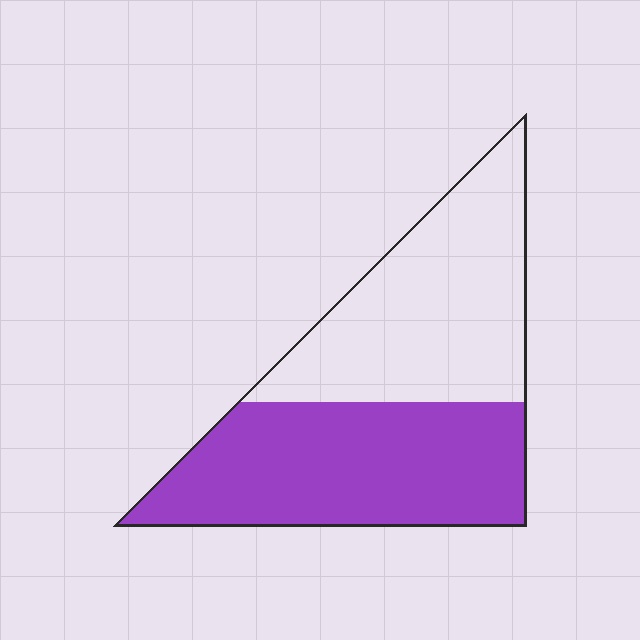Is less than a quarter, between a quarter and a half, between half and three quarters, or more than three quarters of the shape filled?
Between half and three quarters.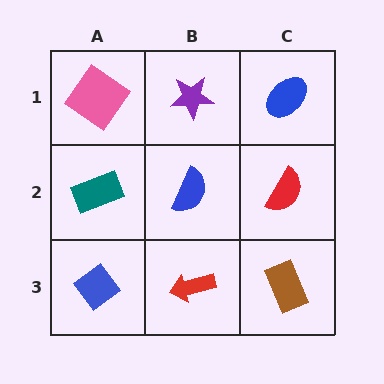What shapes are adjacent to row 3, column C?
A red semicircle (row 2, column C), a red arrow (row 3, column B).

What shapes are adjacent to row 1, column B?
A blue semicircle (row 2, column B), a pink diamond (row 1, column A), a blue ellipse (row 1, column C).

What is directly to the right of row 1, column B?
A blue ellipse.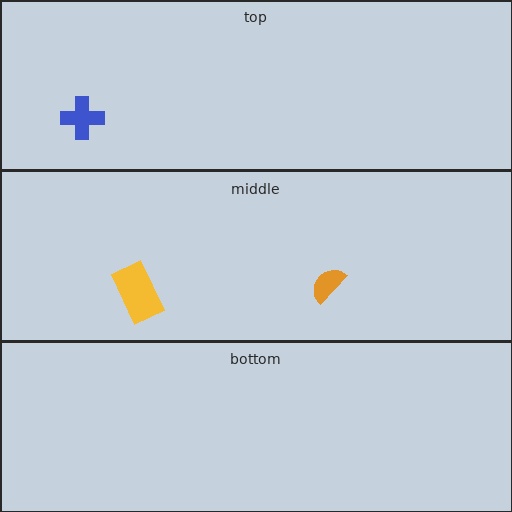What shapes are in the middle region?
The yellow rectangle, the orange semicircle.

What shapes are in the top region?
The blue cross.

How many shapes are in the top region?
1.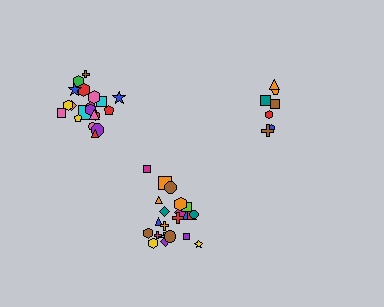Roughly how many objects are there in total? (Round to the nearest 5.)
Roughly 50 objects in total.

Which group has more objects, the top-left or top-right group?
The top-left group.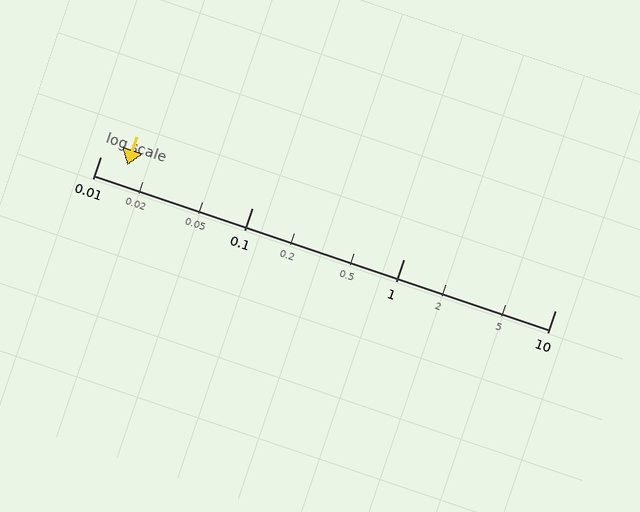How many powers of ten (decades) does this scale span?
The scale spans 3 decades, from 0.01 to 10.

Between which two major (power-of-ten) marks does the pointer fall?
The pointer is between 0.01 and 0.1.